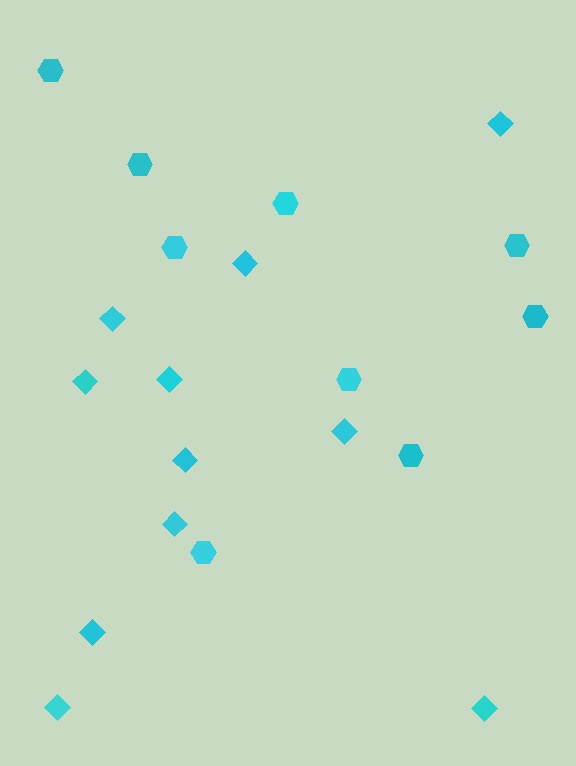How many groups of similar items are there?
There are 2 groups: one group of diamonds (11) and one group of hexagons (9).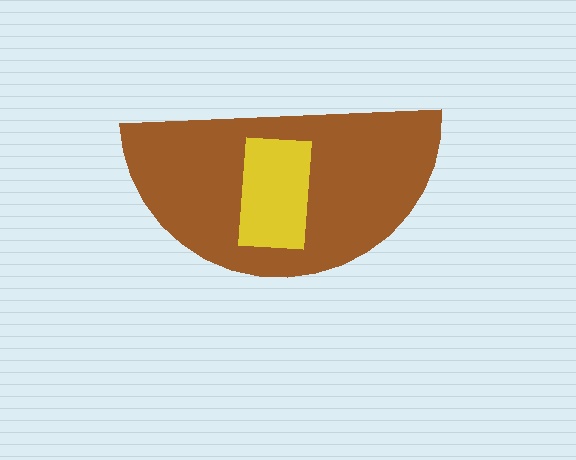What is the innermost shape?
The yellow rectangle.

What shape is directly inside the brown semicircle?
The yellow rectangle.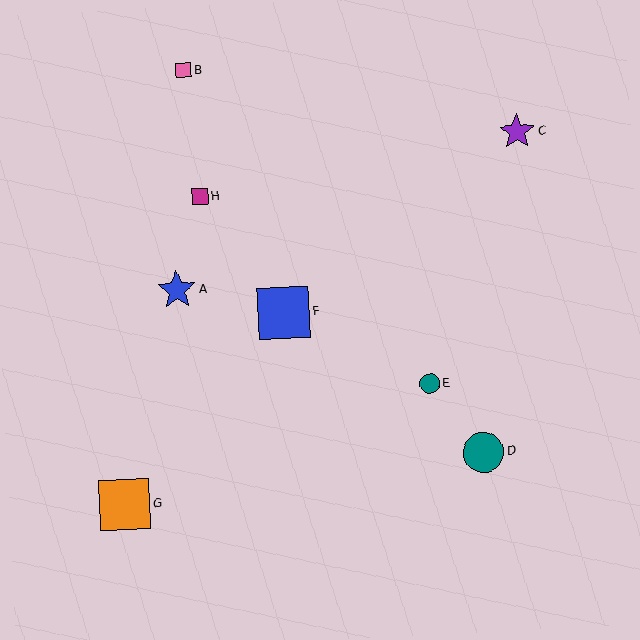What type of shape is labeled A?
Shape A is a blue star.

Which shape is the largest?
The blue square (labeled F) is the largest.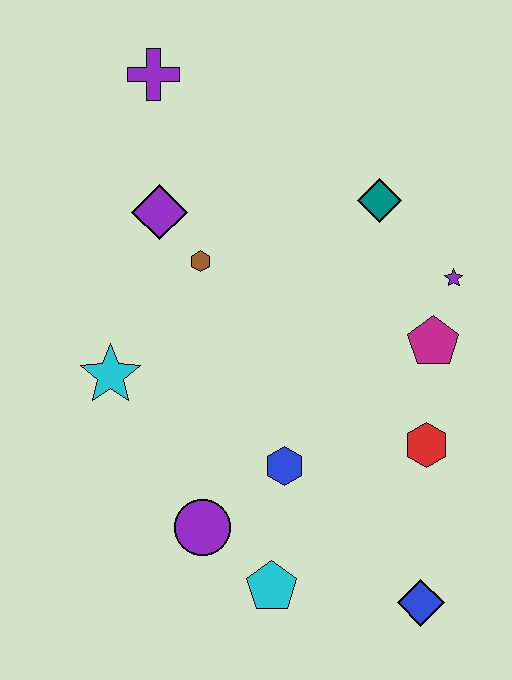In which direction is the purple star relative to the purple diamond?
The purple star is to the right of the purple diamond.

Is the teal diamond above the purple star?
Yes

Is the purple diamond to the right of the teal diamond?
No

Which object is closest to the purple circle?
The cyan pentagon is closest to the purple circle.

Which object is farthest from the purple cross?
The blue diamond is farthest from the purple cross.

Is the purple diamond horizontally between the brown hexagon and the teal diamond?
No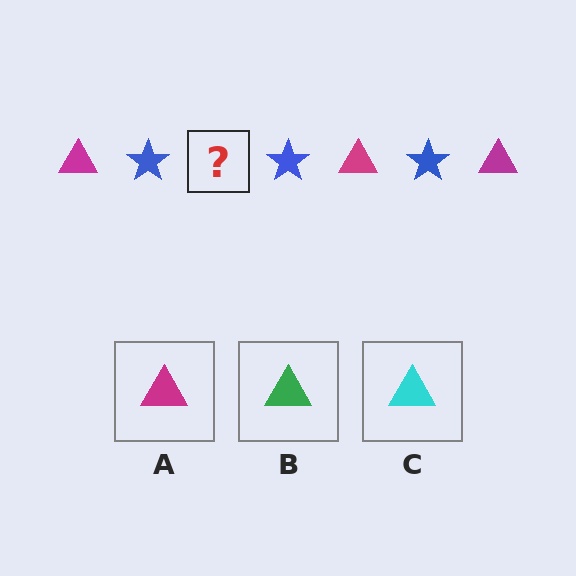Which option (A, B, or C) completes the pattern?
A.